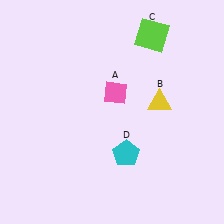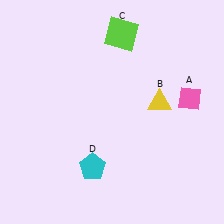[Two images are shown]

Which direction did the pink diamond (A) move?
The pink diamond (A) moved right.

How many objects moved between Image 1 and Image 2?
3 objects moved between the two images.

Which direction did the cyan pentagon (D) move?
The cyan pentagon (D) moved left.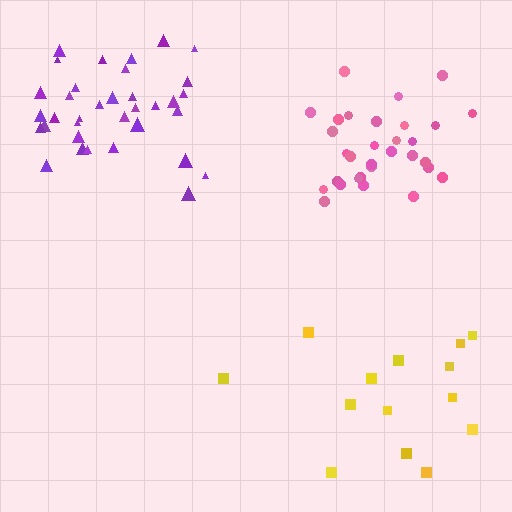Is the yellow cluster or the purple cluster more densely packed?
Purple.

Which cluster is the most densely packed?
Pink.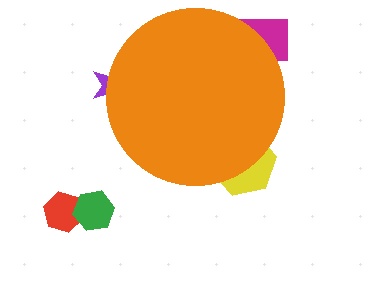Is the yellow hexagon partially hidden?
Yes, the yellow hexagon is partially hidden behind the orange circle.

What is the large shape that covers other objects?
An orange circle.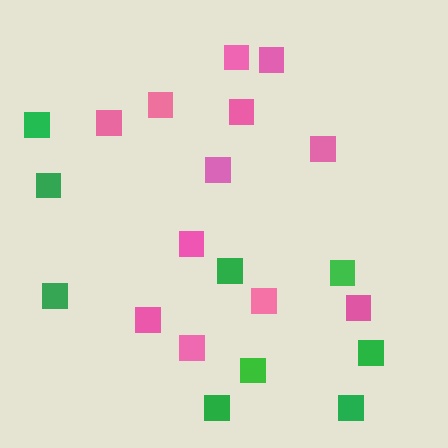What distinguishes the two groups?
There are 2 groups: one group of green squares (9) and one group of pink squares (12).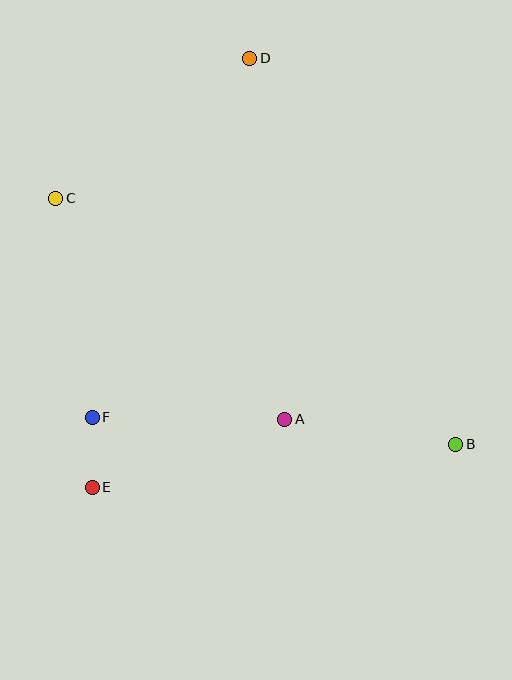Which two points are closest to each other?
Points E and F are closest to each other.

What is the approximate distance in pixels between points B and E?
The distance between B and E is approximately 366 pixels.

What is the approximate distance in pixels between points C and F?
The distance between C and F is approximately 222 pixels.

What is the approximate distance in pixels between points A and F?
The distance between A and F is approximately 192 pixels.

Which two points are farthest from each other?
Points B and C are farthest from each other.